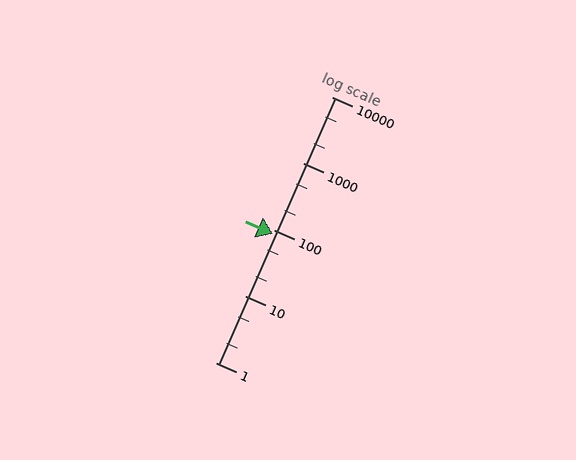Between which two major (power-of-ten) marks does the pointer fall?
The pointer is between 10 and 100.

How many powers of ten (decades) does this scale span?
The scale spans 4 decades, from 1 to 10000.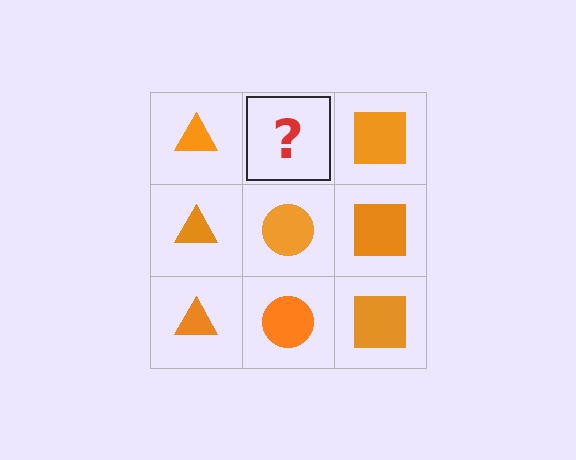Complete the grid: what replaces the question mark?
The question mark should be replaced with an orange circle.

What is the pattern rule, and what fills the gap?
The rule is that each column has a consistent shape. The gap should be filled with an orange circle.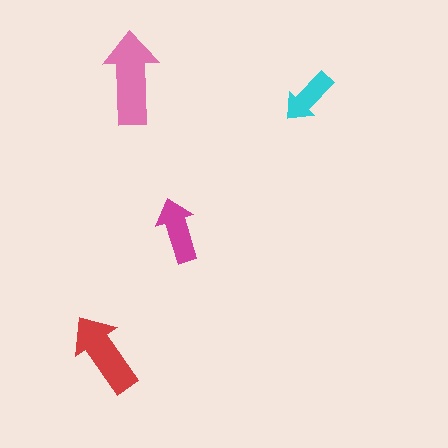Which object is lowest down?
The red arrow is bottommost.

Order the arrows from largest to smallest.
the pink one, the red one, the magenta one, the cyan one.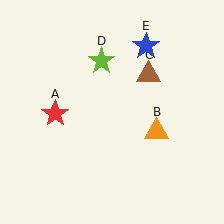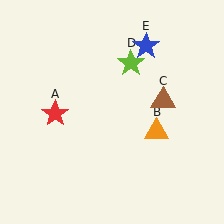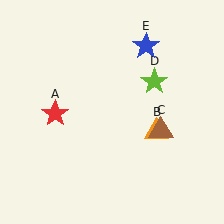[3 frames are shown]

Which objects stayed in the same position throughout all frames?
Red star (object A) and orange triangle (object B) and blue star (object E) remained stationary.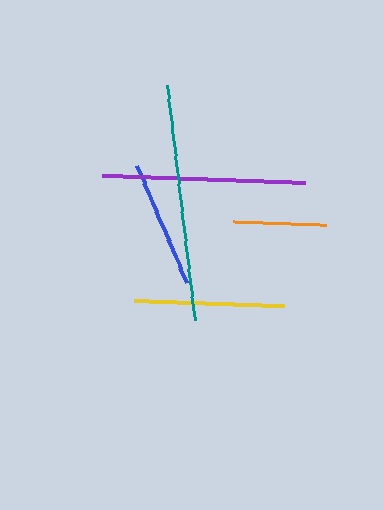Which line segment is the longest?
The teal line is the longest at approximately 237 pixels.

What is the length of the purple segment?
The purple segment is approximately 204 pixels long.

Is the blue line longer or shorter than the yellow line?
The yellow line is longer than the blue line.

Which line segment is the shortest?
The orange line is the shortest at approximately 93 pixels.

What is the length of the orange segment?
The orange segment is approximately 93 pixels long.